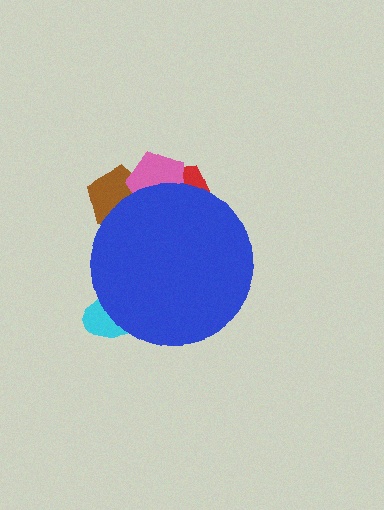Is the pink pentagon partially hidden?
Yes, the pink pentagon is partially hidden behind the blue circle.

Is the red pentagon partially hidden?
Yes, the red pentagon is partially hidden behind the blue circle.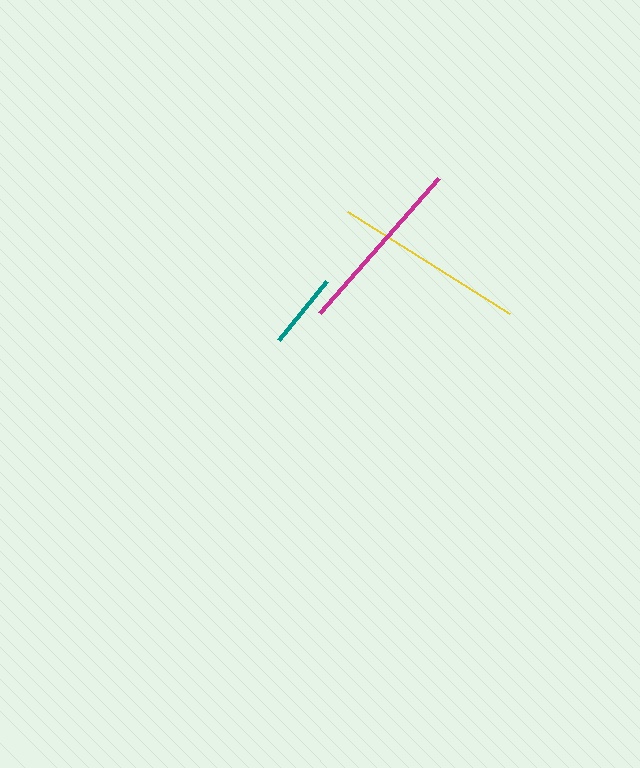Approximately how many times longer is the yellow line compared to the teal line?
The yellow line is approximately 2.5 times the length of the teal line.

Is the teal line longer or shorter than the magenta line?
The magenta line is longer than the teal line.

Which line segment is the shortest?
The teal line is the shortest at approximately 77 pixels.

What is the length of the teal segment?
The teal segment is approximately 77 pixels long.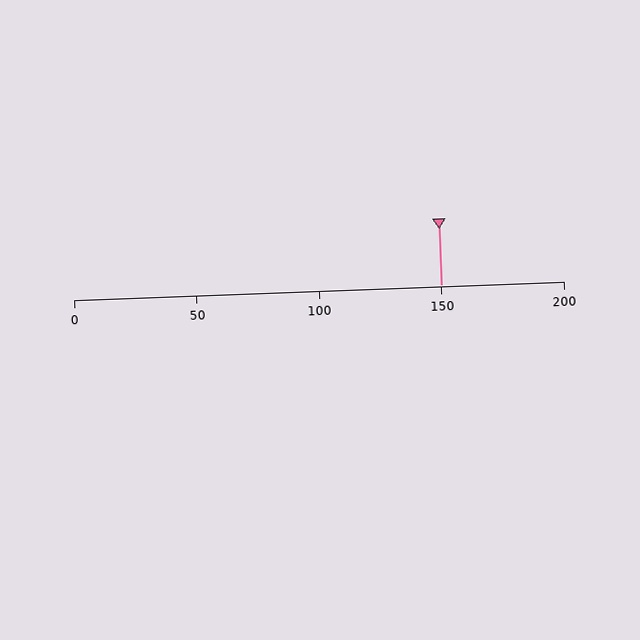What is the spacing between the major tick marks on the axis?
The major ticks are spaced 50 apart.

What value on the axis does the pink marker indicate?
The marker indicates approximately 150.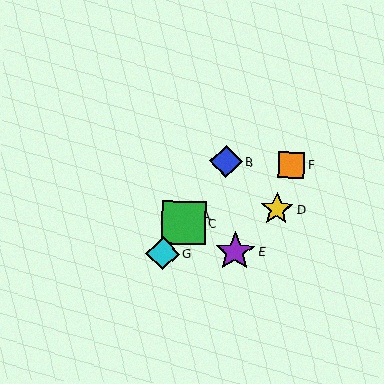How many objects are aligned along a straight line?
4 objects (A, B, C, G) are aligned along a straight line.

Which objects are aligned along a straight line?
Objects A, B, C, G are aligned along a straight line.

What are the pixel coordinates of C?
Object C is at (184, 223).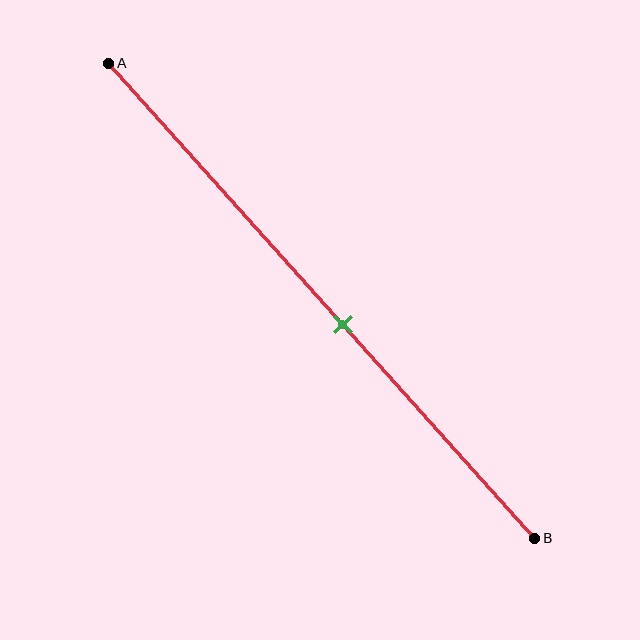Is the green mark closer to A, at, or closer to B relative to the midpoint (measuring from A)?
The green mark is closer to point B than the midpoint of segment AB.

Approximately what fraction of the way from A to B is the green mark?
The green mark is approximately 55% of the way from A to B.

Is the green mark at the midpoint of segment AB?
No, the mark is at about 55% from A, not at the 50% midpoint.